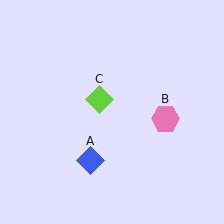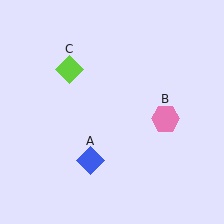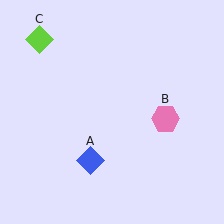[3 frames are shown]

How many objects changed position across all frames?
1 object changed position: lime diamond (object C).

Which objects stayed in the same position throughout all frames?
Blue diamond (object A) and pink hexagon (object B) remained stationary.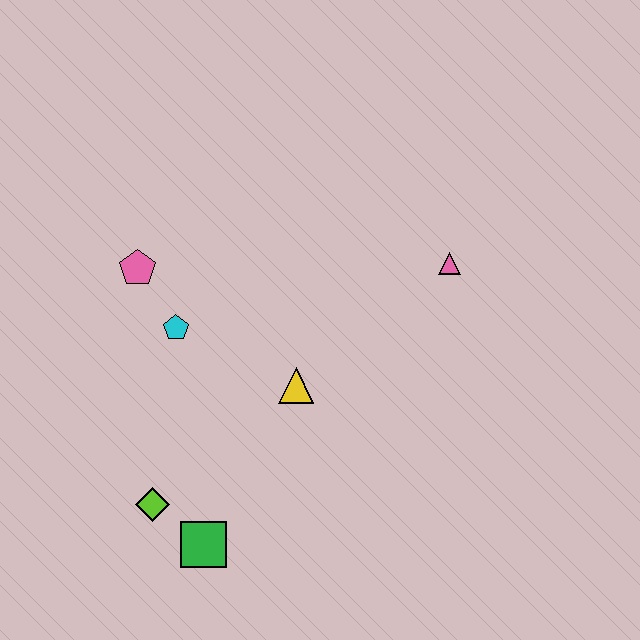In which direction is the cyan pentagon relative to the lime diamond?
The cyan pentagon is above the lime diamond.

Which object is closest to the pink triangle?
The yellow triangle is closest to the pink triangle.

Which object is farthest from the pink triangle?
The lime diamond is farthest from the pink triangle.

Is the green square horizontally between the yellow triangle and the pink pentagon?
Yes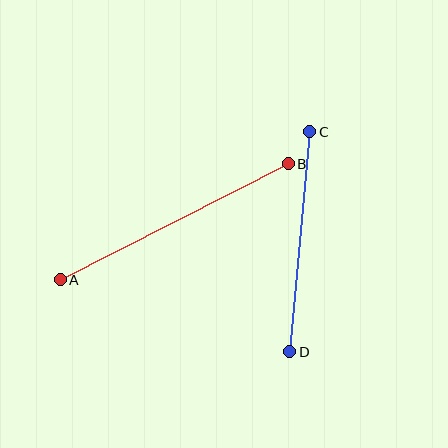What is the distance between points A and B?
The distance is approximately 256 pixels.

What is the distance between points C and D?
The distance is approximately 221 pixels.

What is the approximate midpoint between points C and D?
The midpoint is at approximately (300, 242) pixels.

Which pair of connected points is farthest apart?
Points A and B are farthest apart.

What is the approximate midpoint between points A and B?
The midpoint is at approximately (174, 222) pixels.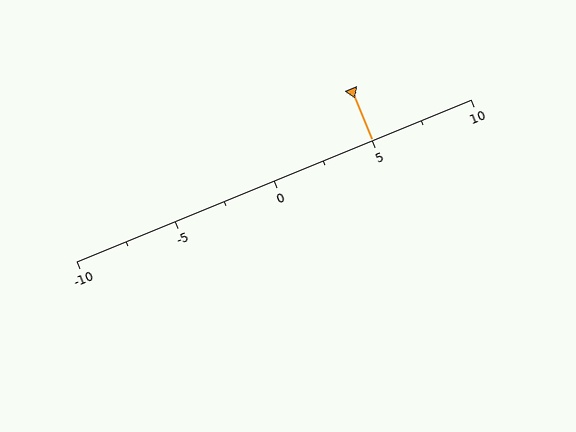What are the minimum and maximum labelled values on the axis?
The axis runs from -10 to 10.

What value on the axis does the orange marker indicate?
The marker indicates approximately 5.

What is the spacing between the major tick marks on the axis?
The major ticks are spaced 5 apart.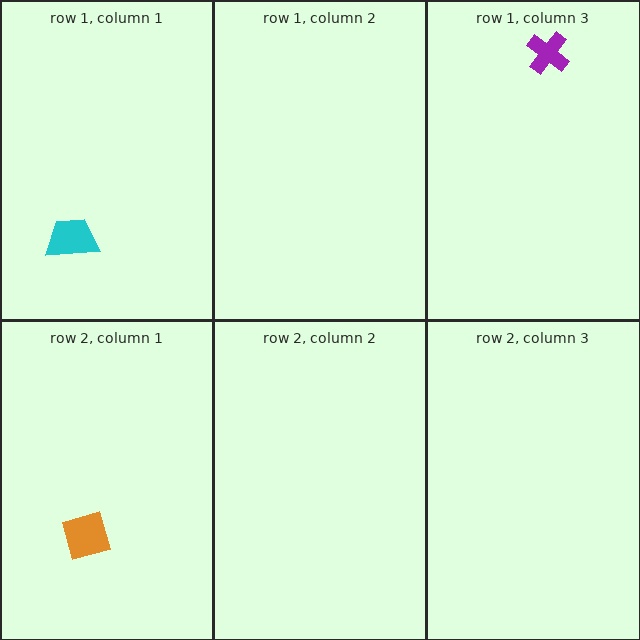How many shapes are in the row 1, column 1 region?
1.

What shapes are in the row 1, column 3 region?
The purple cross.